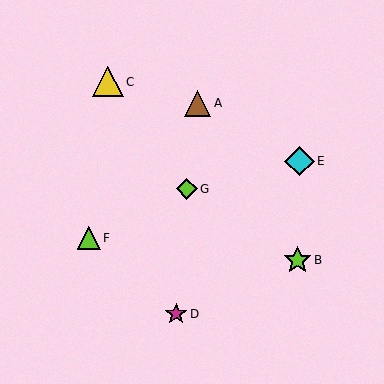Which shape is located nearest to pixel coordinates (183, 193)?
The lime diamond (labeled G) at (187, 189) is nearest to that location.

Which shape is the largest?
The yellow triangle (labeled C) is the largest.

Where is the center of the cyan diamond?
The center of the cyan diamond is at (300, 161).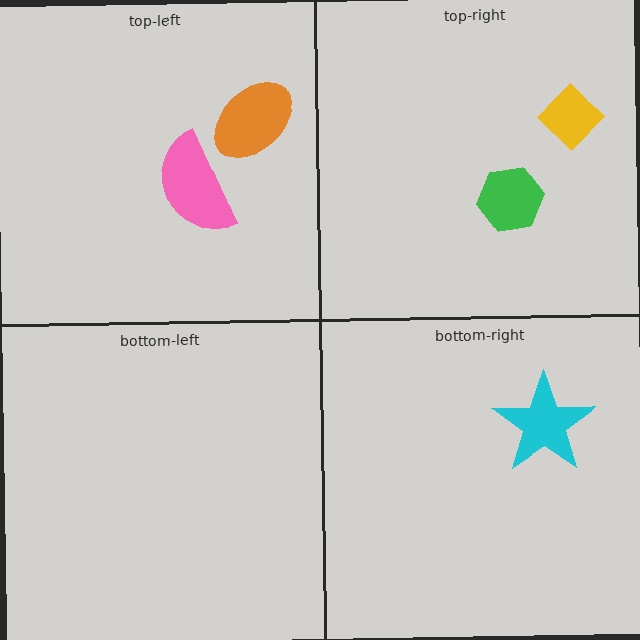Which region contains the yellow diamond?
The top-right region.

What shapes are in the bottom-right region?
The cyan star.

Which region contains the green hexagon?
The top-right region.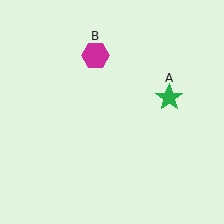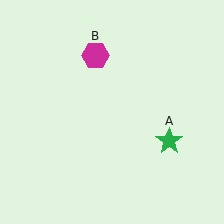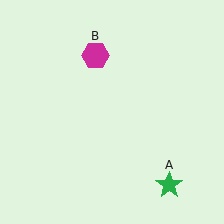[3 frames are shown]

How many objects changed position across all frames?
1 object changed position: green star (object A).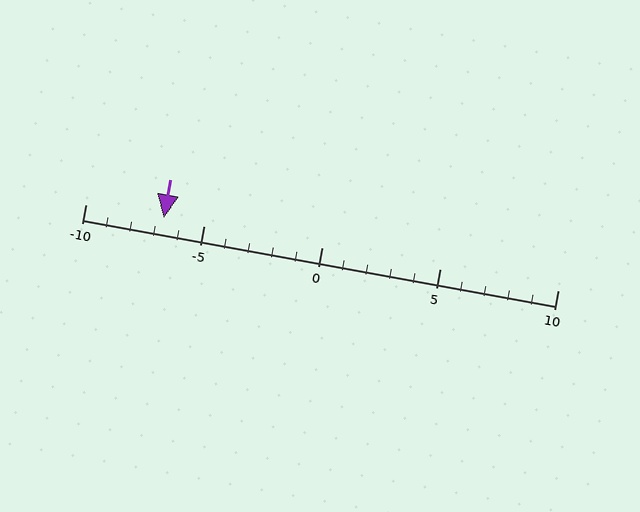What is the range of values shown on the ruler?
The ruler shows values from -10 to 10.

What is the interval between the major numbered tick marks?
The major tick marks are spaced 5 units apart.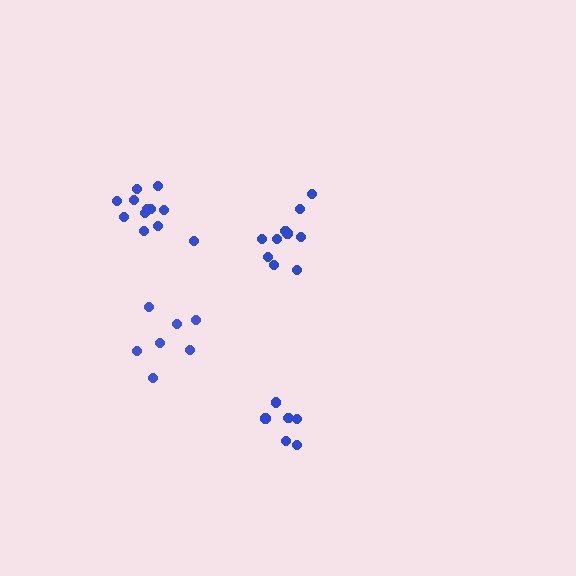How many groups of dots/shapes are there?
There are 4 groups.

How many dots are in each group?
Group 1: 12 dots, Group 2: 7 dots, Group 3: 10 dots, Group 4: 6 dots (35 total).